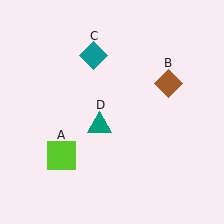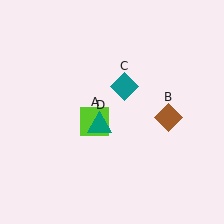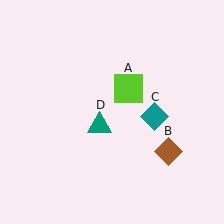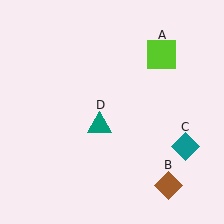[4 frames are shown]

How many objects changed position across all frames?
3 objects changed position: lime square (object A), brown diamond (object B), teal diamond (object C).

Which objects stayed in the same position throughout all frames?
Teal triangle (object D) remained stationary.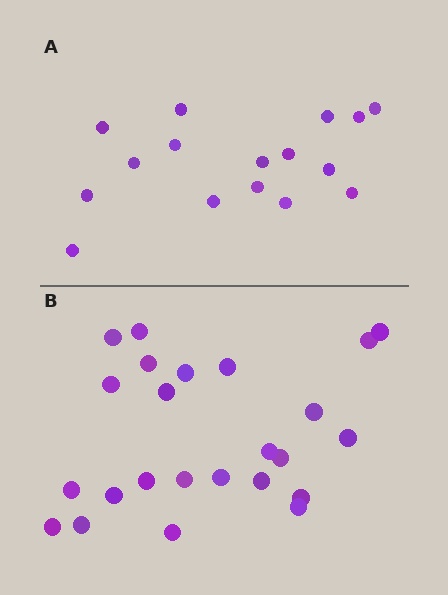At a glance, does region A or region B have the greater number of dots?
Region B (the bottom region) has more dots.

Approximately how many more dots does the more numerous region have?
Region B has roughly 8 or so more dots than region A.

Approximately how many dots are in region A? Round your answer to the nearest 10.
About 20 dots. (The exact count is 16, which rounds to 20.)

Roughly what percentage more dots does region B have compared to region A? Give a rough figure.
About 50% more.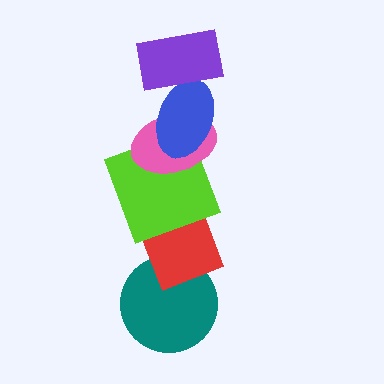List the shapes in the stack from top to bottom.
From top to bottom: the purple rectangle, the blue ellipse, the pink ellipse, the lime square, the red diamond, the teal circle.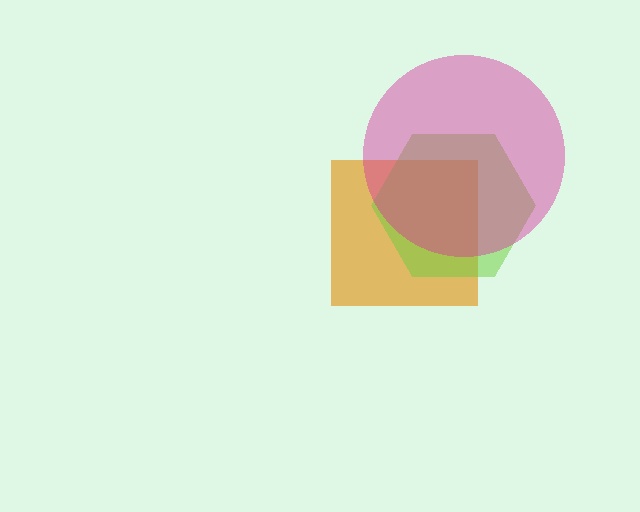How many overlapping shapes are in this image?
There are 3 overlapping shapes in the image.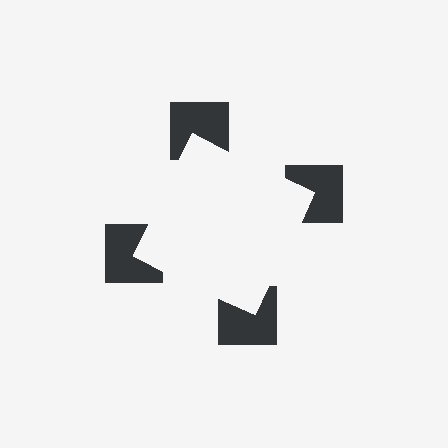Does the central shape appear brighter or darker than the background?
It typically appears slightly brighter than the background, even though no actual brightness change is drawn.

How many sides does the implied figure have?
4 sides.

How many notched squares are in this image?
There are 4 — one at each vertex of the illusory square.